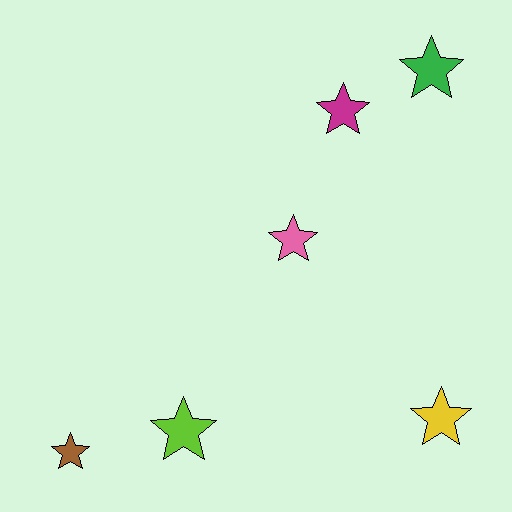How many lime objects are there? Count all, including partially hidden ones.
There is 1 lime object.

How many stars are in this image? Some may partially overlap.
There are 6 stars.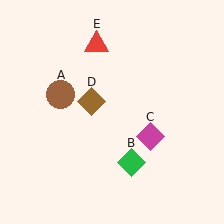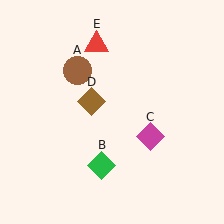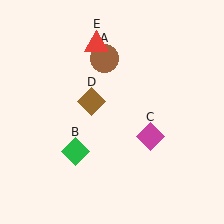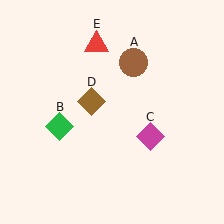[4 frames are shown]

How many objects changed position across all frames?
2 objects changed position: brown circle (object A), green diamond (object B).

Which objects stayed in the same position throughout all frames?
Magenta diamond (object C) and brown diamond (object D) and red triangle (object E) remained stationary.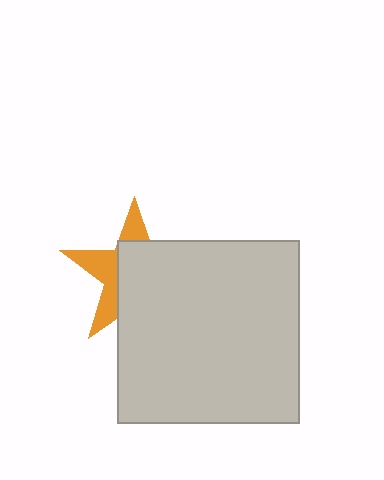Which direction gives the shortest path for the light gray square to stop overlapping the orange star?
Moving toward the lower-right gives the shortest separation.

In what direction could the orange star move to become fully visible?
The orange star could move toward the upper-left. That would shift it out from behind the light gray square entirely.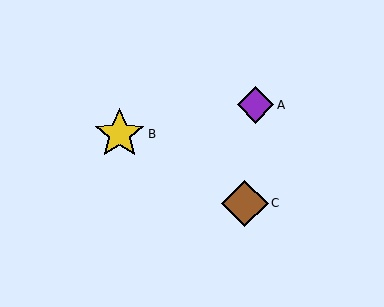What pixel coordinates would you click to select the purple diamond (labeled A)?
Click at (256, 105) to select the purple diamond A.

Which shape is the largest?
The yellow star (labeled B) is the largest.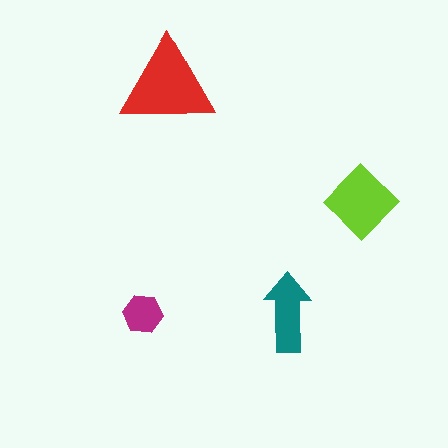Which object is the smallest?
The magenta hexagon.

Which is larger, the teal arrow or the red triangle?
The red triangle.